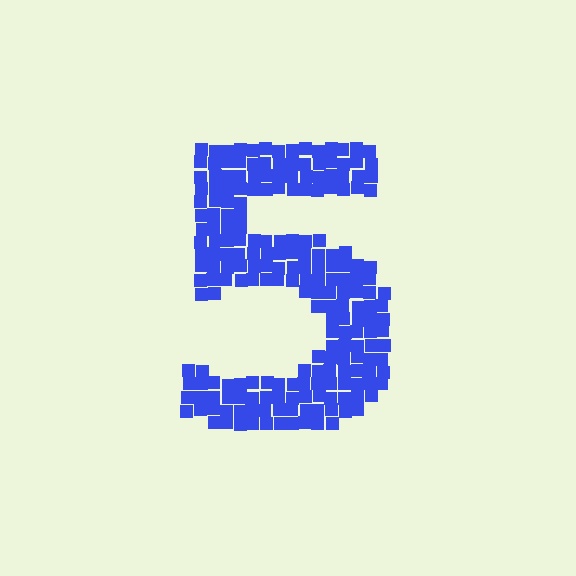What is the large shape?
The large shape is the digit 5.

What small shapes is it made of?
It is made of small squares.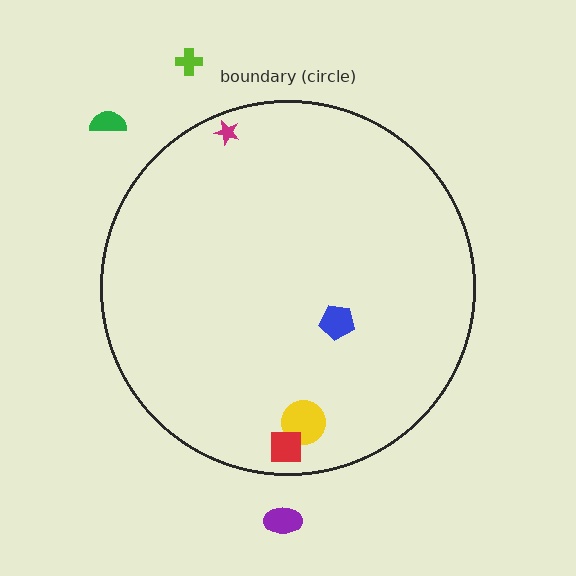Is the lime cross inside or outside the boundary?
Outside.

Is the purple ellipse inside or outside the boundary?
Outside.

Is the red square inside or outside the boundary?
Inside.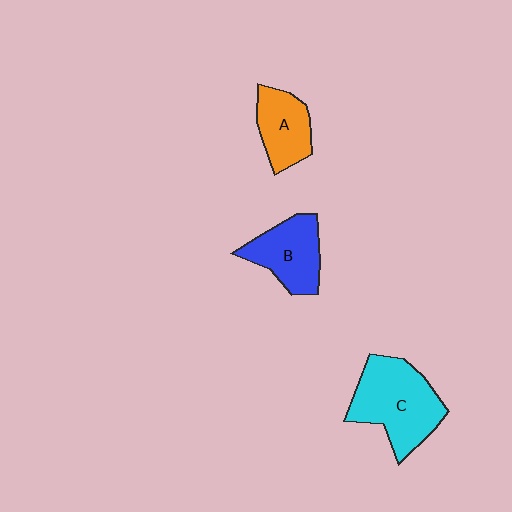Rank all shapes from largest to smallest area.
From largest to smallest: C (cyan), B (blue), A (orange).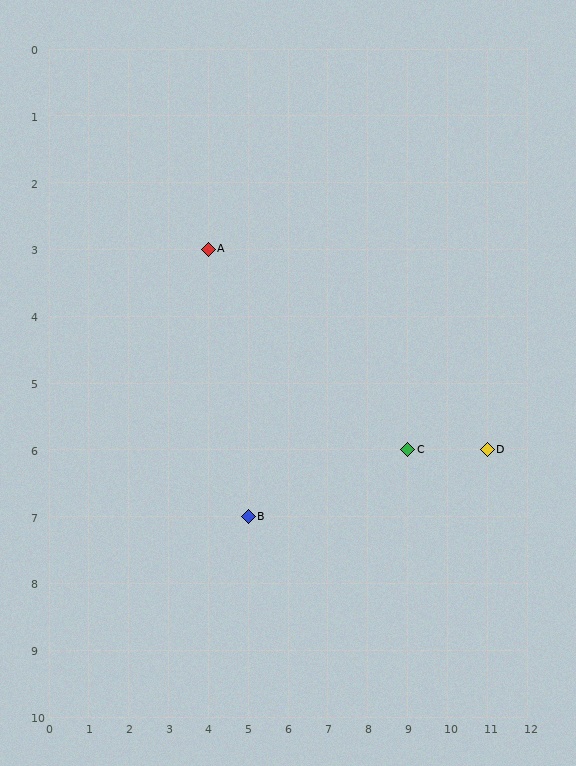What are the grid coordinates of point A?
Point A is at grid coordinates (4, 3).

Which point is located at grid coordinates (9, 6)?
Point C is at (9, 6).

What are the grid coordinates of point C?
Point C is at grid coordinates (9, 6).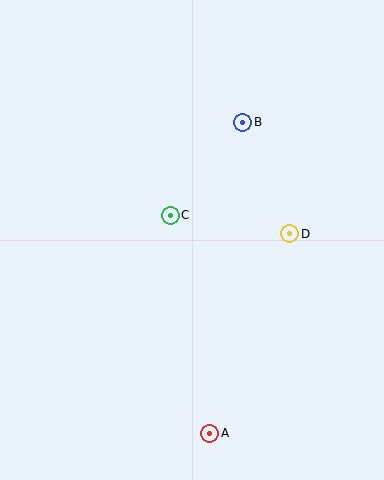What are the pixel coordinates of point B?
Point B is at (243, 122).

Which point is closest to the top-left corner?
Point B is closest to the top-left corner.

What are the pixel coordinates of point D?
Point D is at (290, 234).